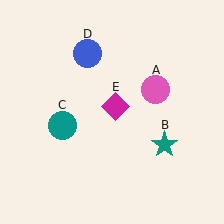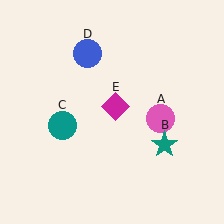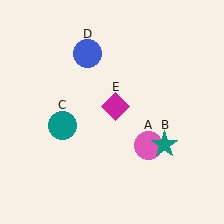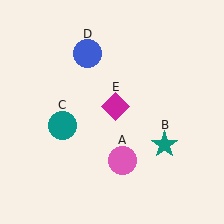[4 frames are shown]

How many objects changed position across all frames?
1 object changed position: pink circle (object A).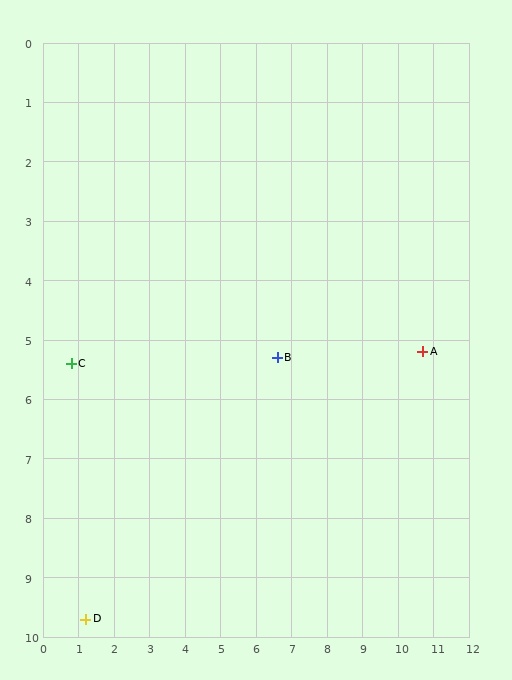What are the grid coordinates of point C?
Point C is at approximately (0.8, 5.4).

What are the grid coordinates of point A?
Point A is at approximately (10.7, 5.2).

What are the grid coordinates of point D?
Point D is at approximately (1.2, 9.7).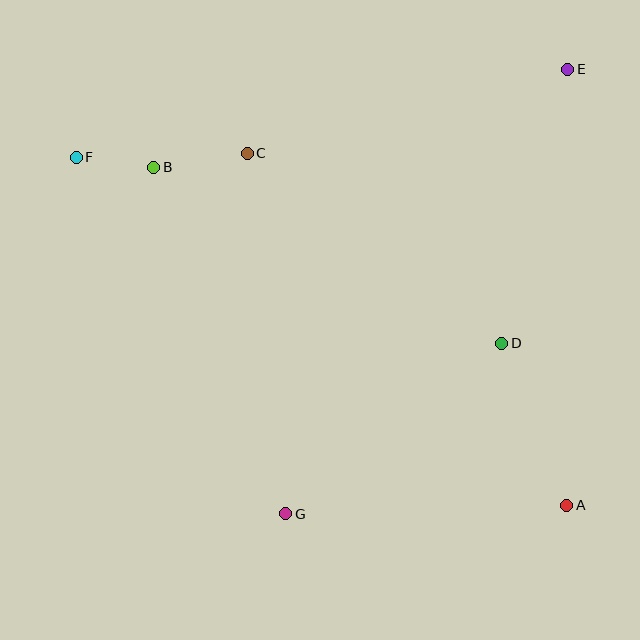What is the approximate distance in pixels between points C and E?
The distance between C and E is approximately 332 pixels.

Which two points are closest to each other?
Points B and F are closest to each other.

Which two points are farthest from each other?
Points A and F are farthest from each other.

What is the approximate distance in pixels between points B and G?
The distance between B and G is approximately 371 pixels.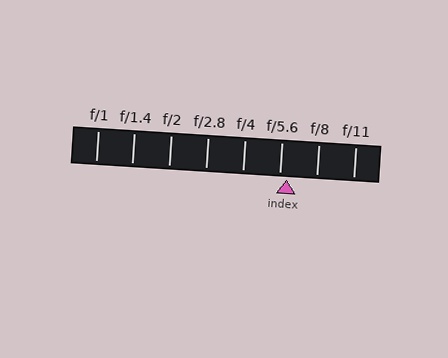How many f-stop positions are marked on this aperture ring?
There are 8 f-stop positions marked.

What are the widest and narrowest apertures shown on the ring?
The widest aperture shown is f/1 and the narrowest is f/11.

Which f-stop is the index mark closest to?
The index mark is closest to f/5.6.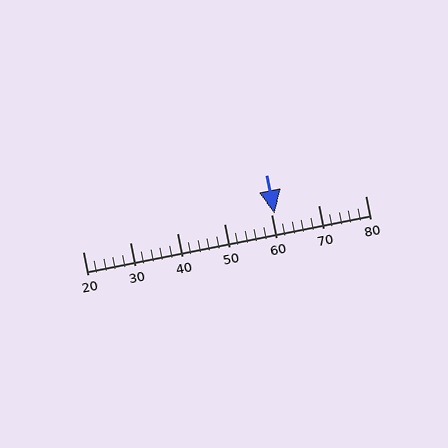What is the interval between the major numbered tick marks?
The major tick marks are spaced 10 units apart.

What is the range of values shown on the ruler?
The ruler shows values from 20 to 80.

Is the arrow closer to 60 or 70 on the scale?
The arrow is closer to 60.